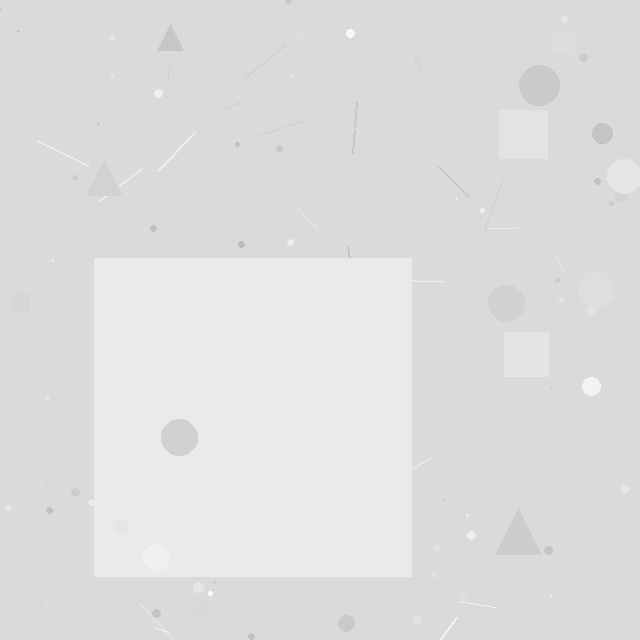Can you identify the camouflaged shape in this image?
The camouflaged shape is a square.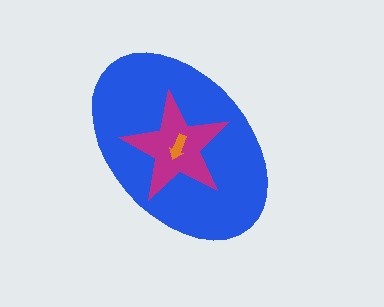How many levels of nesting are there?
3.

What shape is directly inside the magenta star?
The orange arrow.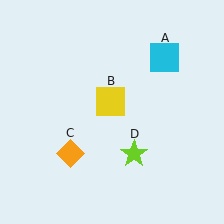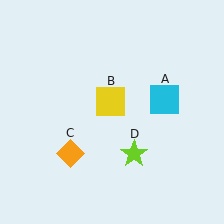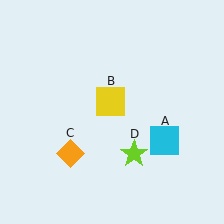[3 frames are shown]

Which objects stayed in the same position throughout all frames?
Yellow square (object B) and orange diamond (object C) and lime star (object D) remained stationary.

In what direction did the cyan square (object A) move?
The cyan square (object A) moved down.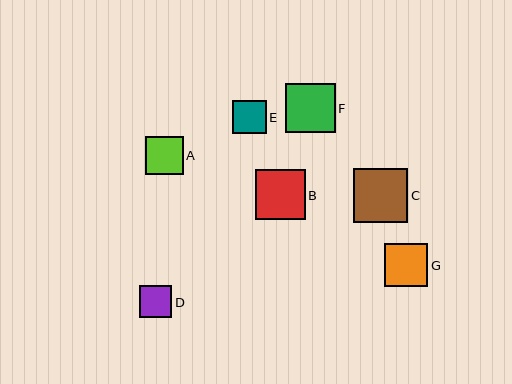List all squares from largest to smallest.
From largest to smallest: C, B, F, G, A, E, D.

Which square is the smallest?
Square D is the smallest with a size of approximately 32 pixels.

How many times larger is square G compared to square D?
Square G is approximately 1.4 times the size of square D.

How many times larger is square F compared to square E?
Square F is approximately 1.5 times the size of square E.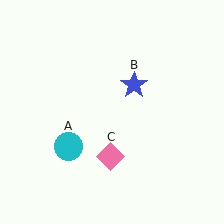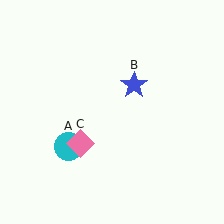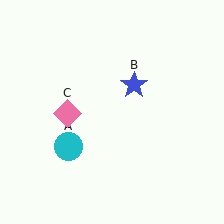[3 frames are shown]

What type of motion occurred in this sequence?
The pink diamond (object C) rotated clockwise around the center of the scene.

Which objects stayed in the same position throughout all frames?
Cyan circle (object A) and blue star (object B) remained stationary.